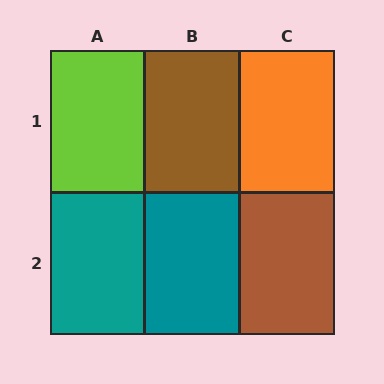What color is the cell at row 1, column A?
Lime.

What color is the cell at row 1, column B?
Brown.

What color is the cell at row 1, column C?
Orange.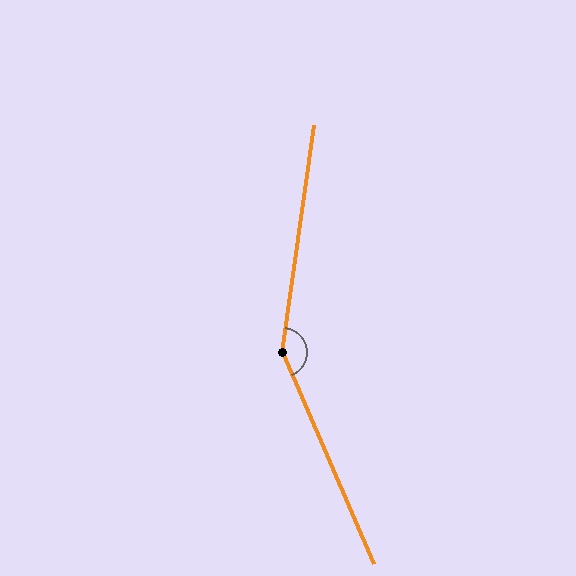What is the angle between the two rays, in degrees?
Approximately 149 degrees.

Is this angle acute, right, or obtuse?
It is obtuse.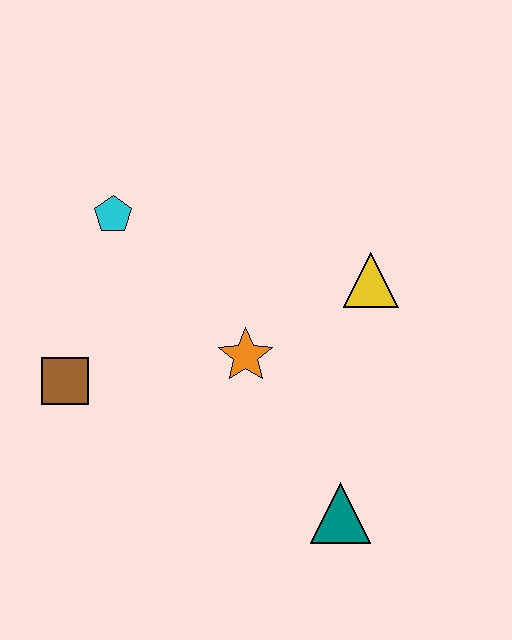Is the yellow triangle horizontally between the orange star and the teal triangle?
No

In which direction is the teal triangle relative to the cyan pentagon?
The teal triangle is below the cyan pentagon.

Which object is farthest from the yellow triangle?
The brown square is farthest from the yellow triangle.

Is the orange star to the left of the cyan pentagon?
No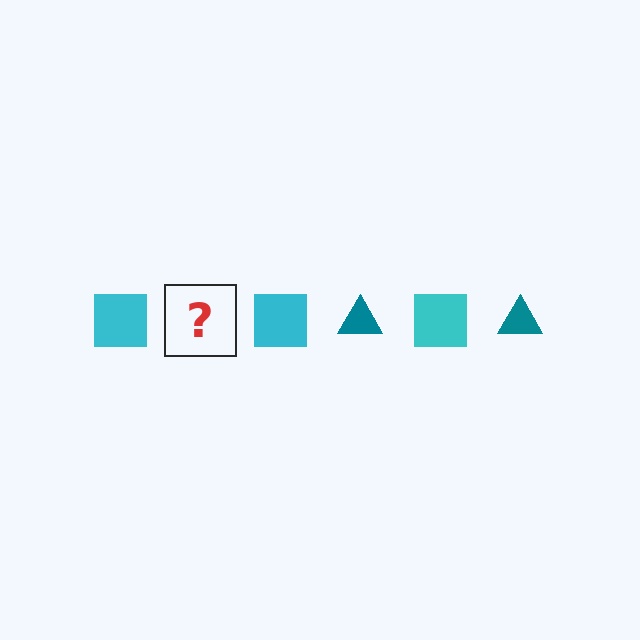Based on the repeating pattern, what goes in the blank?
The blank should be a teal triangle.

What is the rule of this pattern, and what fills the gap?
The rule is that the pattern alternates between cyan square and teal triangle. The gap should be filled with a teal triangle.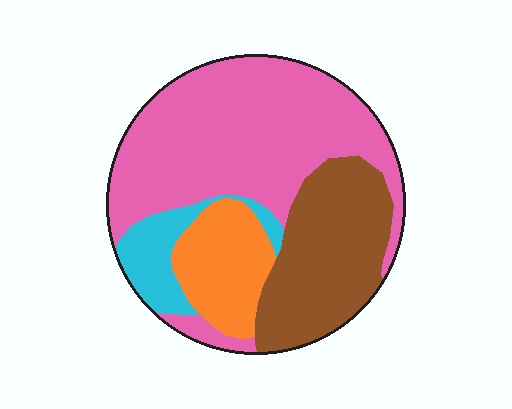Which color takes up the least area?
Cyan, at roughly 10%.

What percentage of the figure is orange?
Orange covers 14% of the figure.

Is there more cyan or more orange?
Orange.